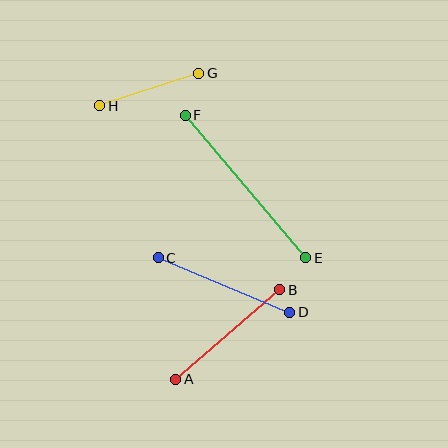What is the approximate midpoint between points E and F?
The midpoint is at approximately (246, 186) pixels.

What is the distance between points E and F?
The distance is approximately 187 pixels.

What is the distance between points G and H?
The distance is approximately 104 pixels.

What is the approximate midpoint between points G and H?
The midpoint is at approximately (149, 89) pixels.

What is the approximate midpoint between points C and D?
The midpoint is at approximately (224, 285) pixels.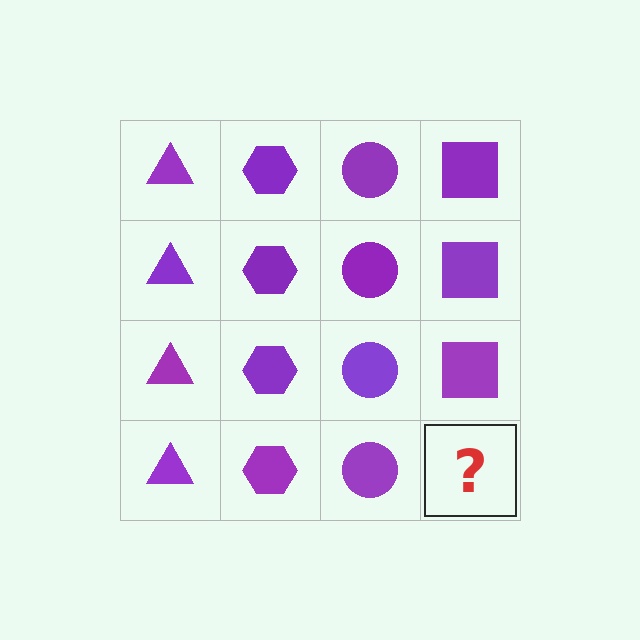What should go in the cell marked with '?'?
The missing cell should contain a purple square.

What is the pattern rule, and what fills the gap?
The rule is that each column has a consistent shape. The gap should be filled with a purple square.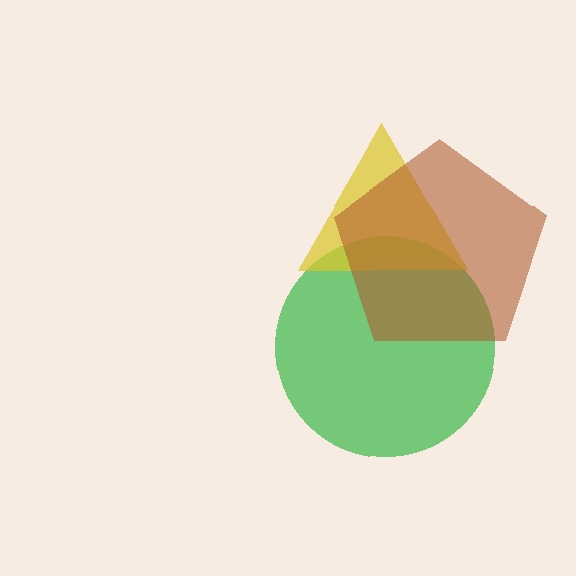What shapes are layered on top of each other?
The layered shapes are: a green circle, a yellow triangle, a brown pentagon.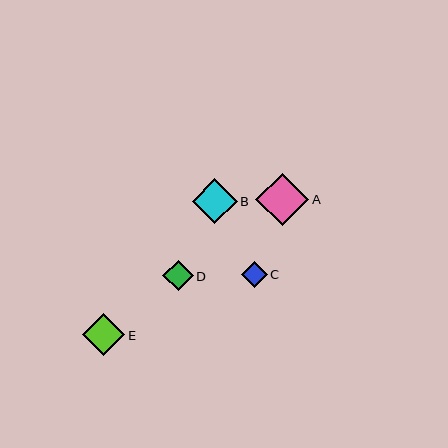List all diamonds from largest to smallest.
From largest to smallest: A, B, E, D, C.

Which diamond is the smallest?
Diamond C is the smallest with a size of approximately 26 pixels.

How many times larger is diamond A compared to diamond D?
Diamond A is approximately 1.7 times the size of diamond D.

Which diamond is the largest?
Diamond A is the largest with a size of approximately 53 pixels.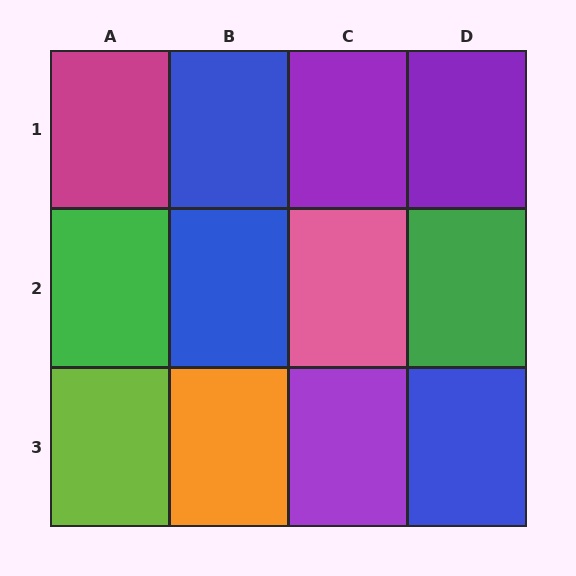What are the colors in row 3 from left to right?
Lime, orange, purple, blue.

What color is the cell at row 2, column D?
Green.